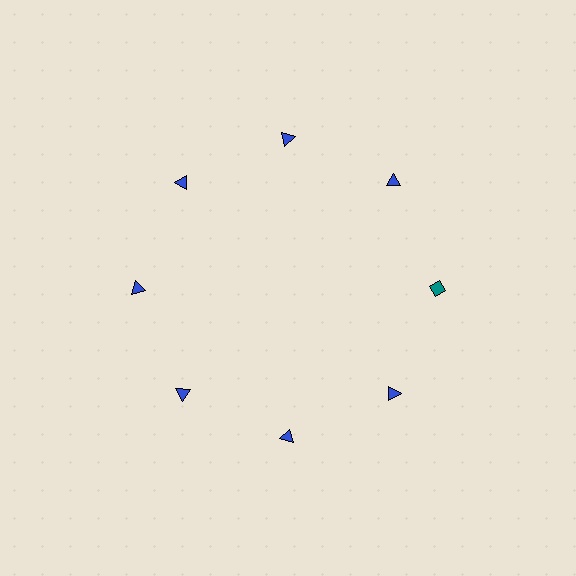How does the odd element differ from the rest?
It differs in both color (teal instead of blue) and shape (diamond instead of triangle).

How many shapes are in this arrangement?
There are 8 shapes arranged in a ring pattern.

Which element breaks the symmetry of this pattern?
The teal diamond at roughly the 3 o'clock position breaks the symmetry. All other shapes are blue triangles.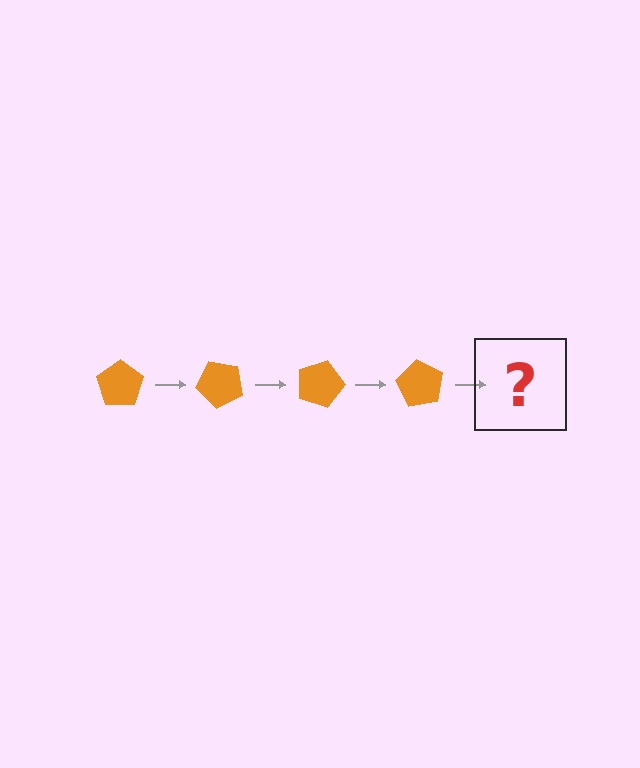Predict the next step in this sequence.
The next step is an orange pentagon rotated 180 degrees.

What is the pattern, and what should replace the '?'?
The pattern is that the pentagon rotates 45 degrees each step. The '?' should be an orange pentagon rotated 180 degrees.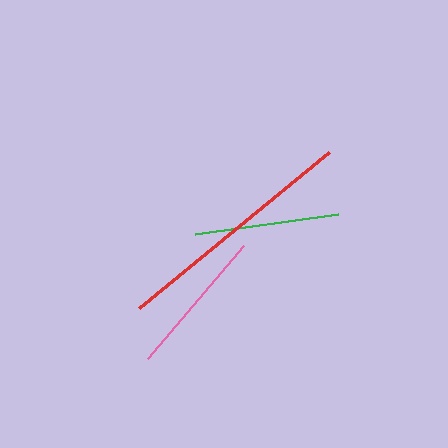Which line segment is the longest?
The red line is the longest at approximately 246 pixels.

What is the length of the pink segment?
The pink segment is approximately 148 pixels long.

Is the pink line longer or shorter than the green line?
The pink line is longer than the green line.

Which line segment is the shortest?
The green line is the shortest at approximately 144 pixels.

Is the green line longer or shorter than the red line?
The red line is longer than the green line.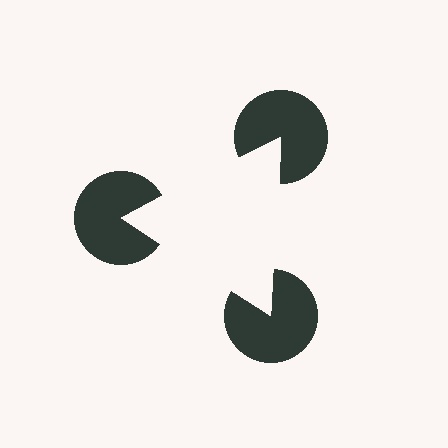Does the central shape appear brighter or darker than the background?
It typically appears slightly brighter than the background, even though no actual brightness change is drawn.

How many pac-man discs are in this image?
There are 3 — one at each vertex of the illusory triangle.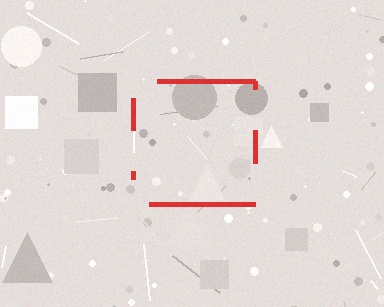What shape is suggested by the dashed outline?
The dashed outline suggests a square.